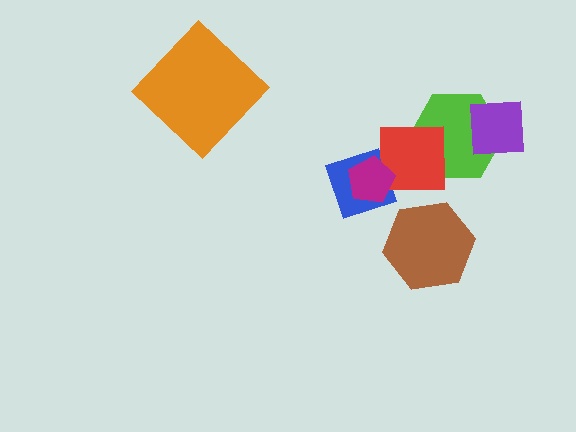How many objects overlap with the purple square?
1 object overlaps with the purple square.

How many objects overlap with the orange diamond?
0 objects overlap with the orange diamond.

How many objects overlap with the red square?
3 objects overlap with the red square.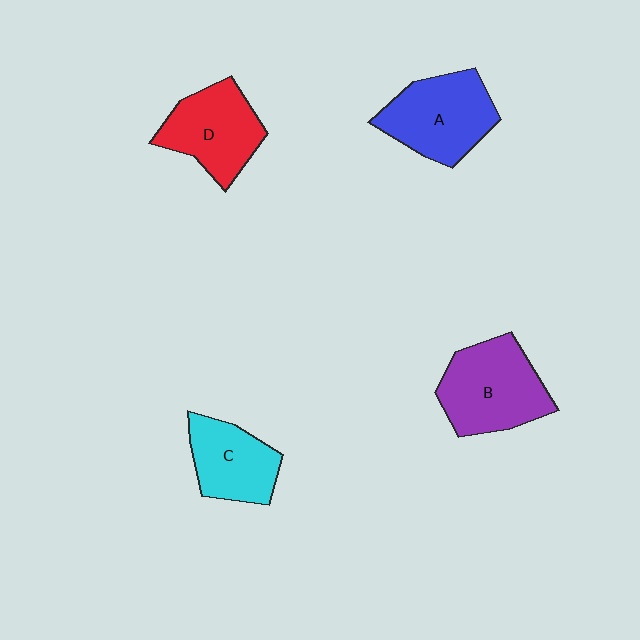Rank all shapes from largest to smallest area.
From largest to smallest: B (purple), A (blue), D (red), C (cyan).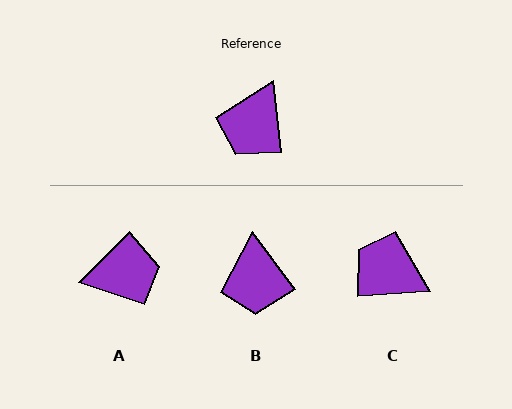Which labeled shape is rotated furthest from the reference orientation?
A, about 129 degrees away.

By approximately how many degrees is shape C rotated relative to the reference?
Approximately 93 degrees clockwise.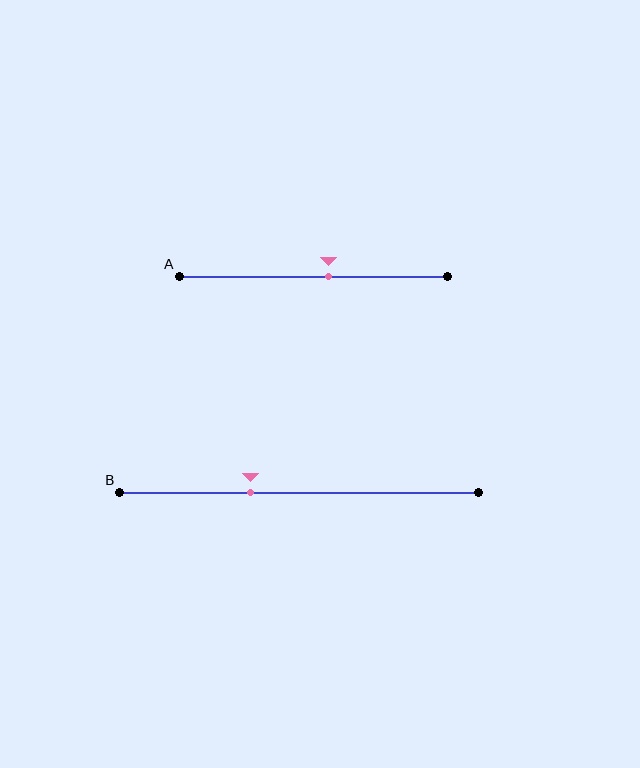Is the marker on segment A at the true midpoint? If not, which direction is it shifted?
No, the marker on segment A is shifted to the right by about 6% of the segment length.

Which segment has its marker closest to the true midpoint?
Segment A has its marker closest to the true midpoint.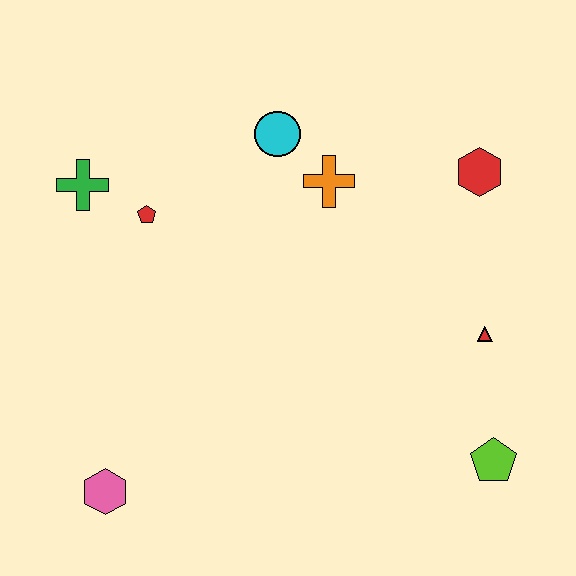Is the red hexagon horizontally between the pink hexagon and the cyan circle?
No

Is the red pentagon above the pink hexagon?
Yes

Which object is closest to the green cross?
The red pentagon is closest to the green cross.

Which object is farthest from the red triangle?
The green cross is farthest from the red triangle.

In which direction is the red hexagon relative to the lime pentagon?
The red hexagon is above the lime pentagon.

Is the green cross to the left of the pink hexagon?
Yes